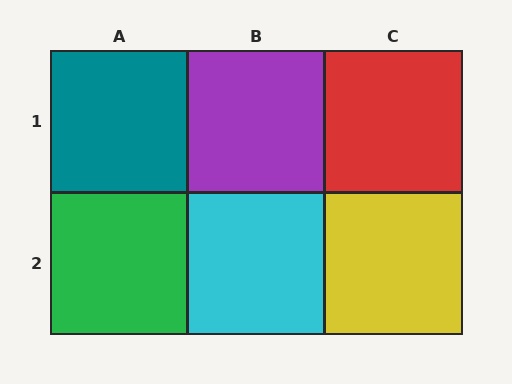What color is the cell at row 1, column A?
Teal.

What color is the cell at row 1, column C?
Red.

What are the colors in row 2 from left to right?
Green, cyan, yellow.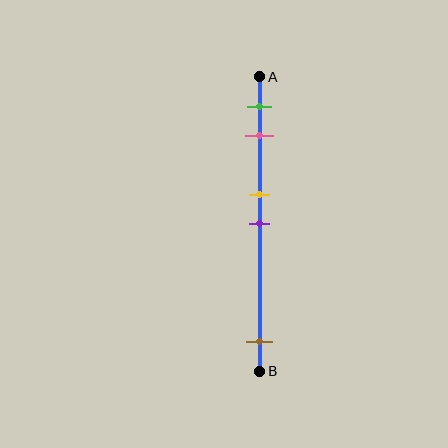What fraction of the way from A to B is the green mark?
The green mark is approximately 10% (0.1) of the way from A to B.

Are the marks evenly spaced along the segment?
No, the marks are not evenly spaced.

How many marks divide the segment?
There are 5 marks dividing the segment.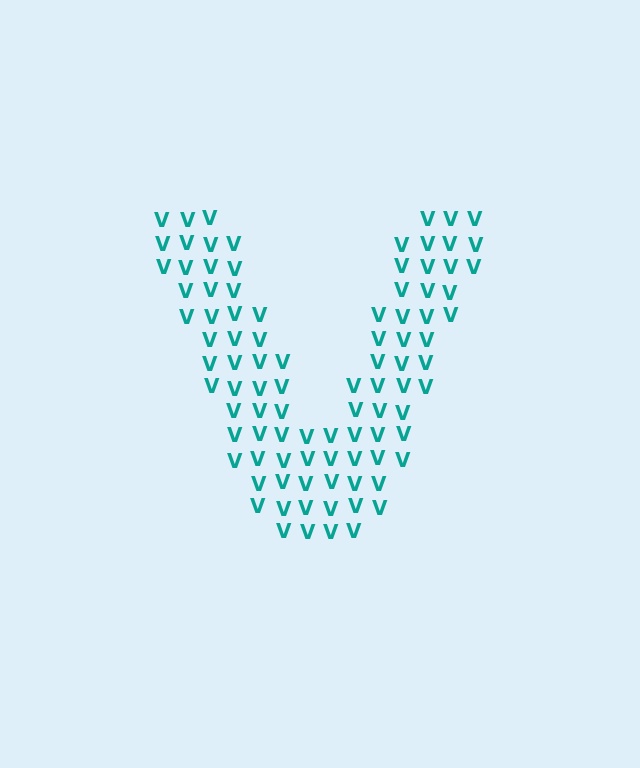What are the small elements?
The small elements are letter V's.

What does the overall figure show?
The overall figure shows the letter V.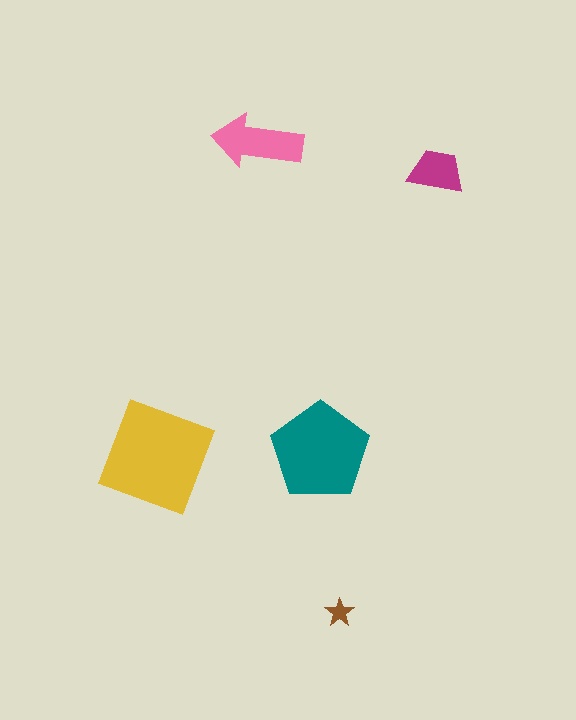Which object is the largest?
The yellow square.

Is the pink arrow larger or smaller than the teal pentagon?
Smaller.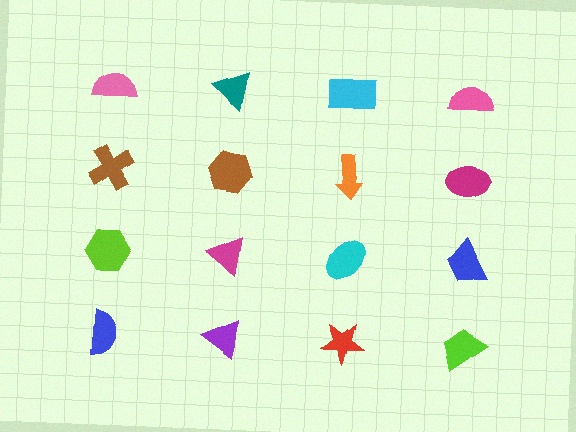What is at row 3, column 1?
A lime hexagon.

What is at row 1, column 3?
A cyan rectangle.